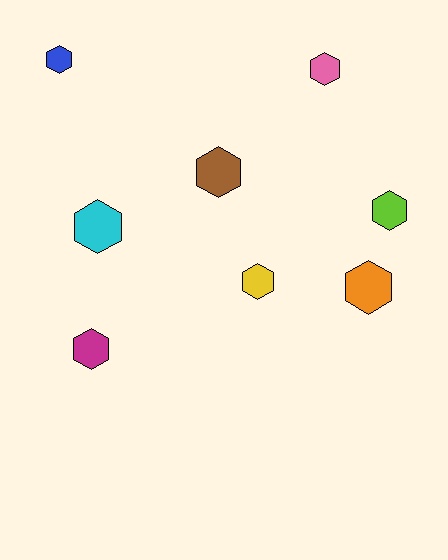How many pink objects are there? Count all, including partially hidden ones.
There is 1 pink object.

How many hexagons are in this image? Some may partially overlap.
There are 8 hexagons.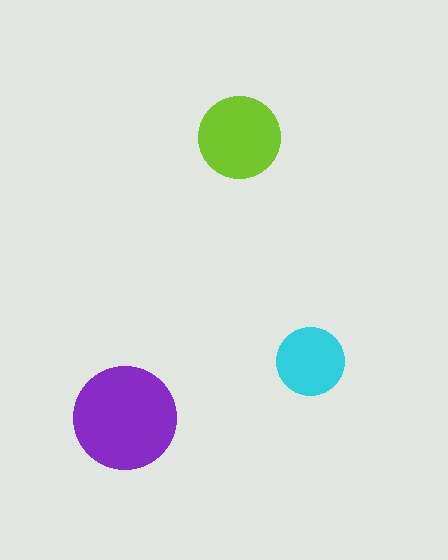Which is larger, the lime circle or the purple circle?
The purple one.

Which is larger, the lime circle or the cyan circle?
The lime one.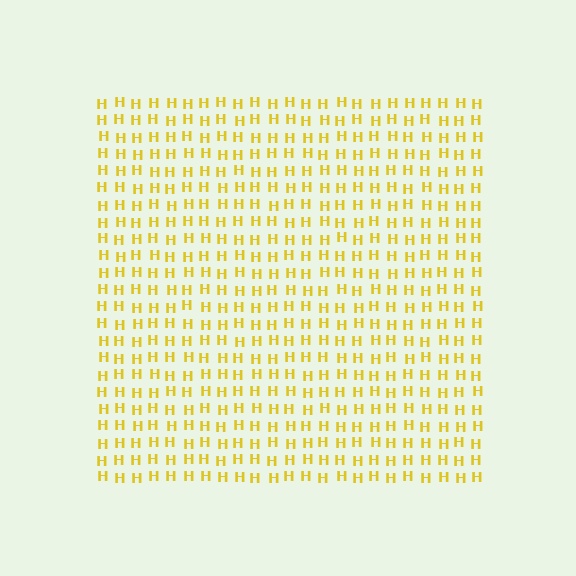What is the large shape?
The large shape is a square.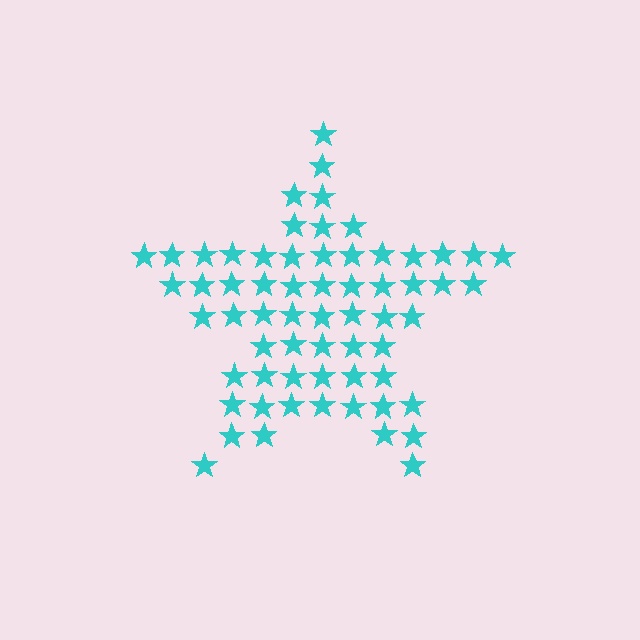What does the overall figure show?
The overall figure shows a star.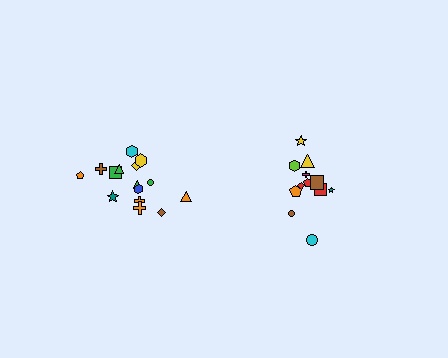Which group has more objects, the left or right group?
The left group.